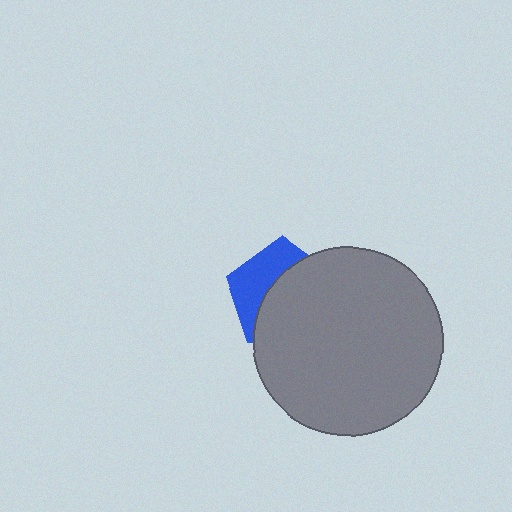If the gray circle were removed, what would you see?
You would see the complete blue pentagon.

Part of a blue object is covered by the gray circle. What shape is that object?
It is a pentagon.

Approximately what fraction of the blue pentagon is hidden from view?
Roughly 62% of the blue pentagon is hidden behind the gray circle.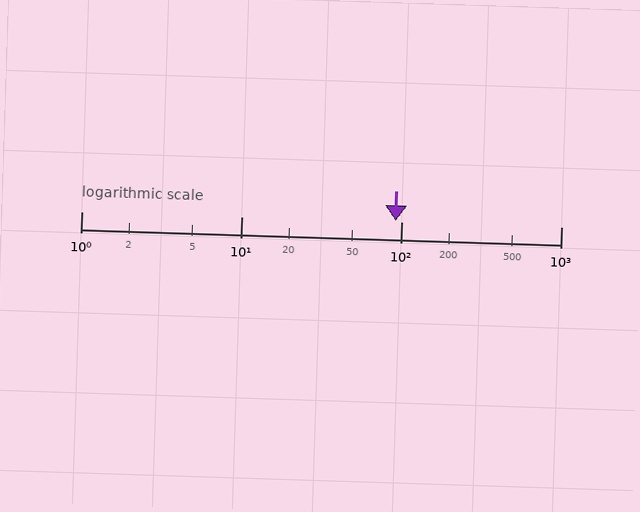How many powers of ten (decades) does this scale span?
The scale spans 3 decades, from 1 to 1000.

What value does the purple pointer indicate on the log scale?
The pointer indicates approximately 92.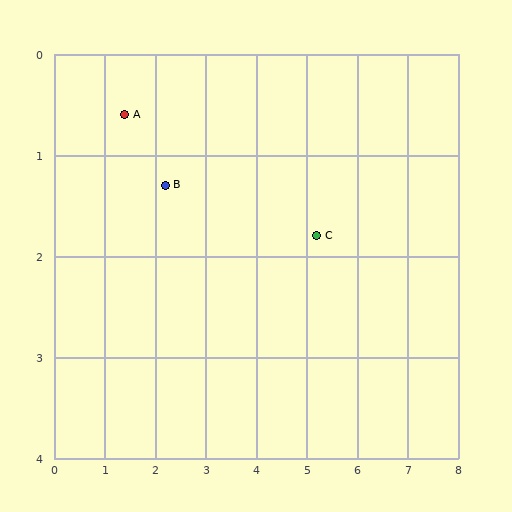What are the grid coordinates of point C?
Point C is at approximately (5.2, 1.8).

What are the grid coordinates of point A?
Point A is at approximately (1.4, 0.6).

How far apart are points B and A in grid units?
Points B and A are about 1.1 grid units apart.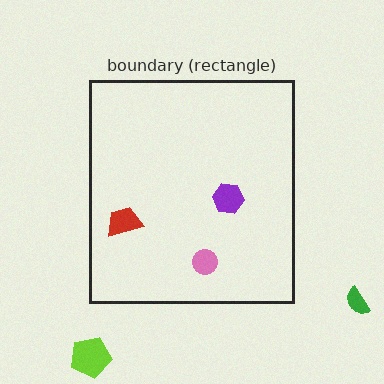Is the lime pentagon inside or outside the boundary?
Outside.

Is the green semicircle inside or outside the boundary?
Outside.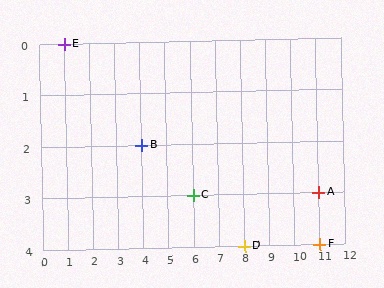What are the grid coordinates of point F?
Point F is at grid coordinates (11, 4).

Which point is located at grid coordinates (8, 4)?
Point D is at (8, 4).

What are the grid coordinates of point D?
Point D is at grid coordinates (8, 4).